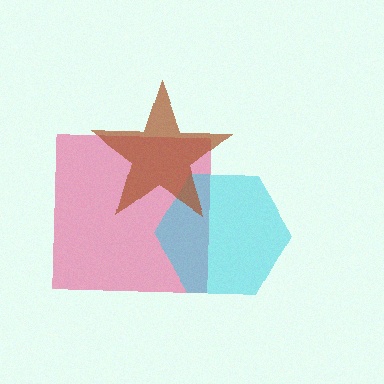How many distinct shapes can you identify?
There are 3 distinct shapes: a pink square, a cyan hexagon, a brown star.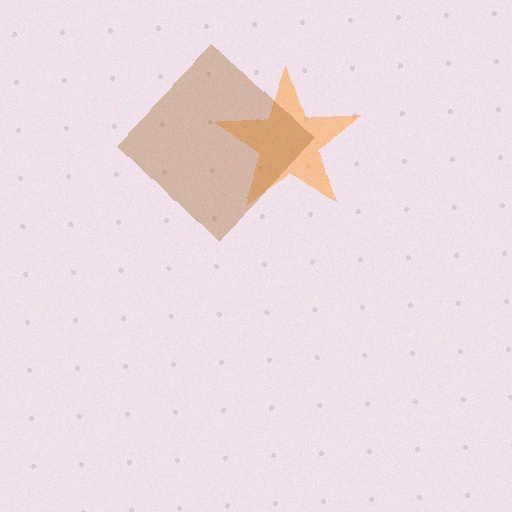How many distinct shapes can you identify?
There are 2 distinct shapes: an orange star, a brown diamond.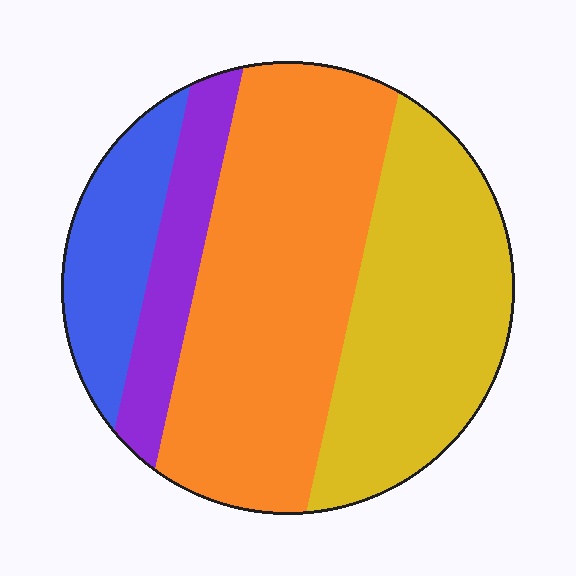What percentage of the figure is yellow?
Yellow takes up about one third (1/3) of the figure.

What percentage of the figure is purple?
Purple takes up less than a sixth of the figure.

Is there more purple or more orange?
Orange.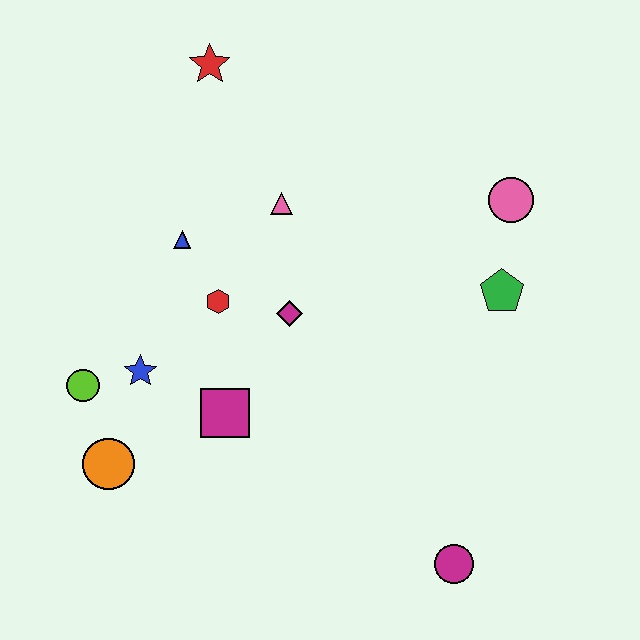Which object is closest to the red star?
The pink triangle is closest to the red star.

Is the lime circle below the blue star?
Yes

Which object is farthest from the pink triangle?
The magenta circle is farthest from the pink triangle.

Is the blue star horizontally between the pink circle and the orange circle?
Yes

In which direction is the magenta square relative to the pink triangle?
The magenta square is below the pink triangle.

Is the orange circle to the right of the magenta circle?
No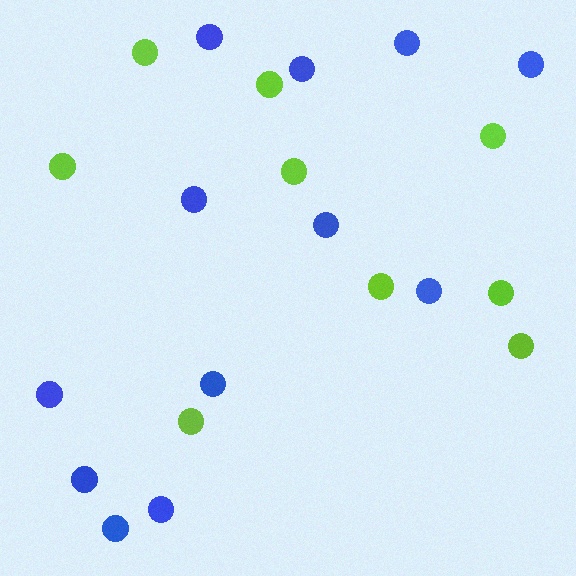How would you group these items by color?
There are 2 groups: one group of lime circles (9) and one group of blue circles (12).